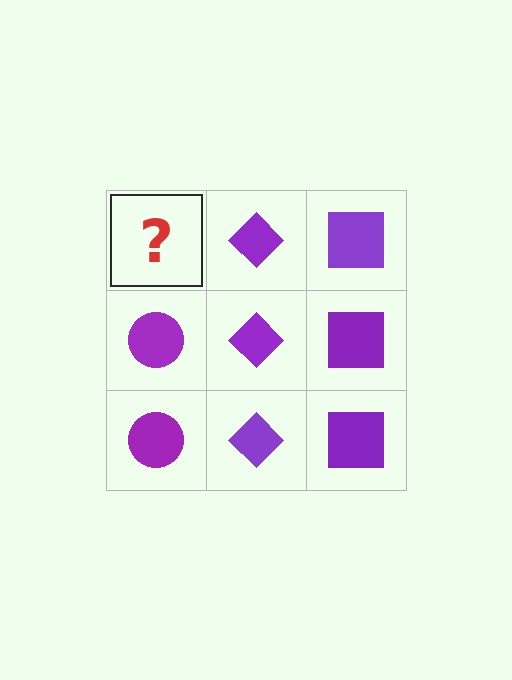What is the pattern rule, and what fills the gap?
The rule is that each column has a consistent shape. The gap should be filled with a purple circle.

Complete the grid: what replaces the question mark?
The question mark should be replaced with a purple circle.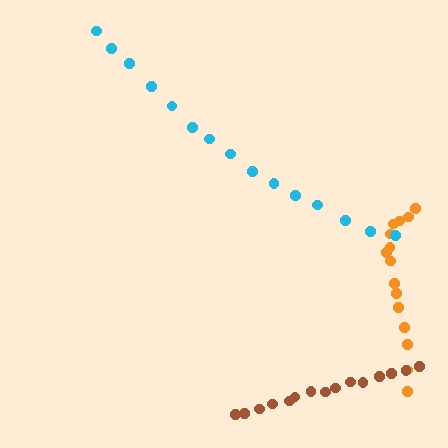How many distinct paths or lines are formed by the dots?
There are 3 distinct paths.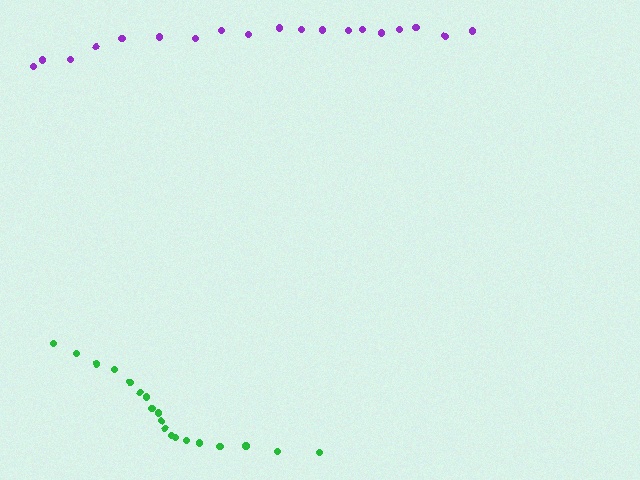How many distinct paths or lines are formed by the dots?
There are 2 distinct paths.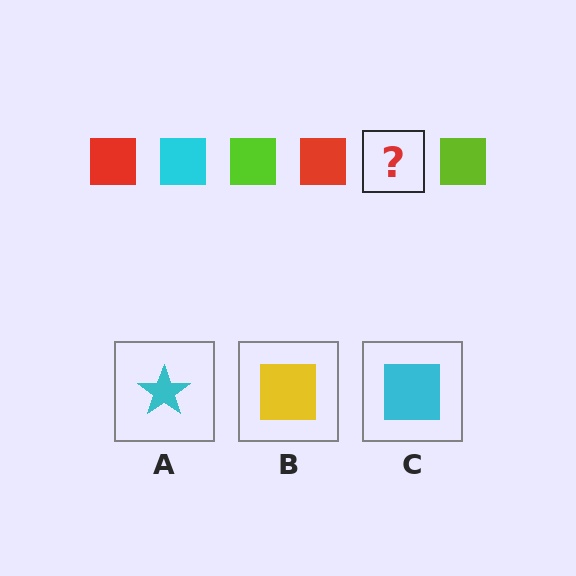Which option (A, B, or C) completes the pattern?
C.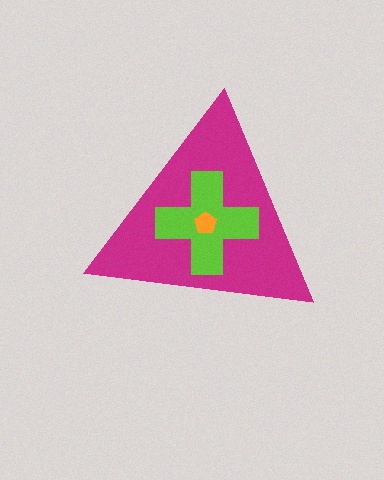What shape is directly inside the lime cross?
The orange pentagon.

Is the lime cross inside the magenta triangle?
Yes.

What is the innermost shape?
The orange pentagon.